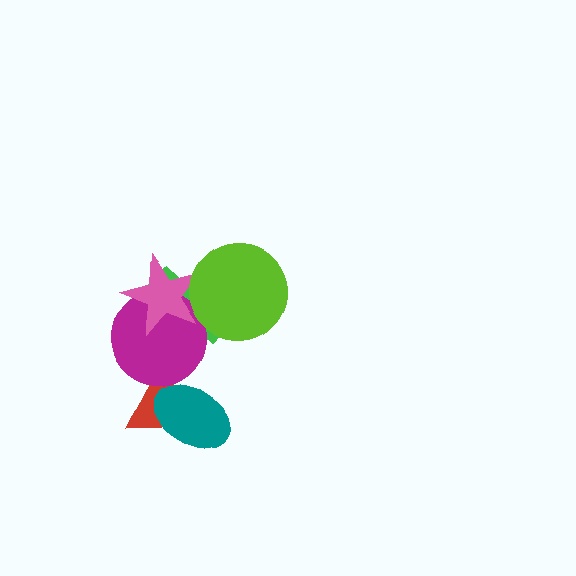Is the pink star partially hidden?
Yes, it is partially covered by another shape.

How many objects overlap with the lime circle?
2 objects overlap with the lime circle.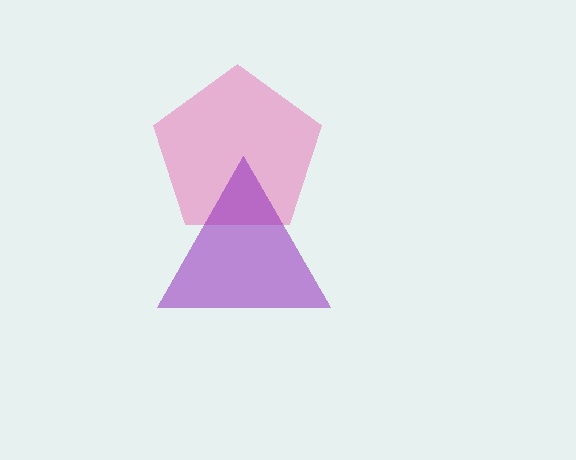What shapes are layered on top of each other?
The layered shapes are: a pink pentagon, a purple triangle.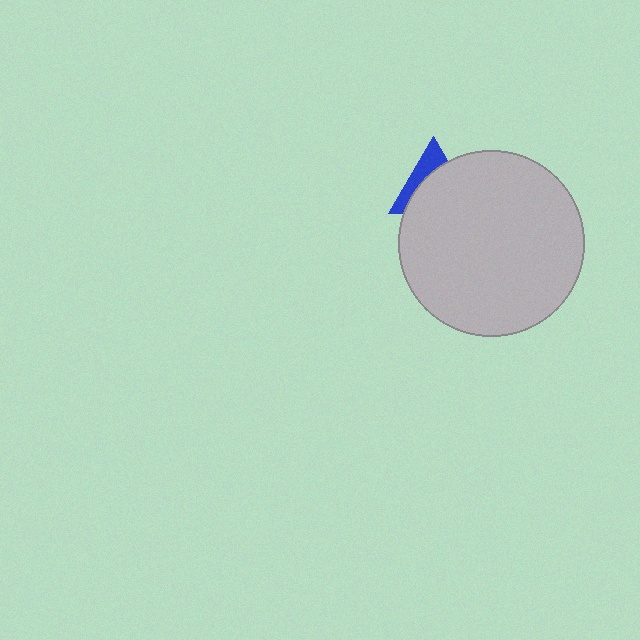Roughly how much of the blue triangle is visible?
A small part of it is visible (roughly 35%).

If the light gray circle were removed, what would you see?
You would see the complete blue triangle.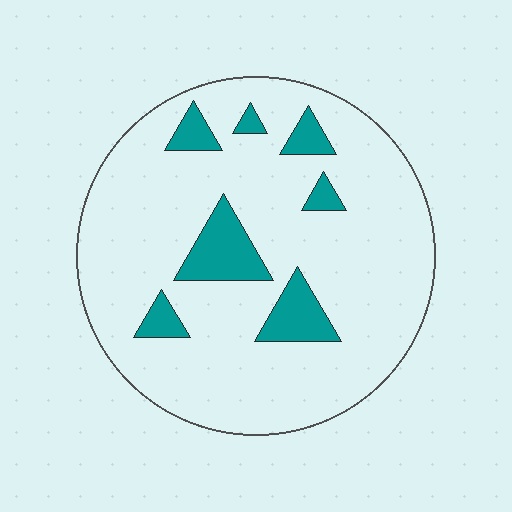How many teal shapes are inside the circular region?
7.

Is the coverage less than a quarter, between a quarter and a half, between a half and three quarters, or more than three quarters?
Less than a quarter.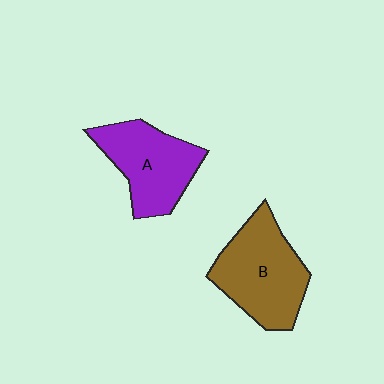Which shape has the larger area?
Shape B (brown).